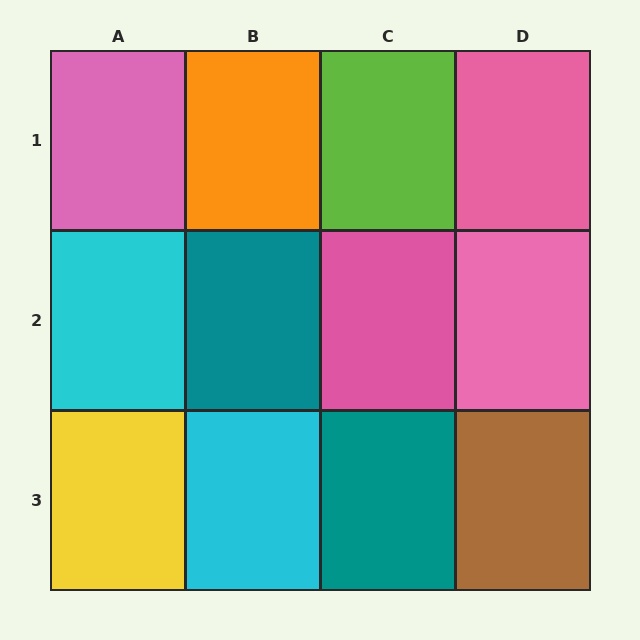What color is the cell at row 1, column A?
Pink.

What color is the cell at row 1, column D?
Pink.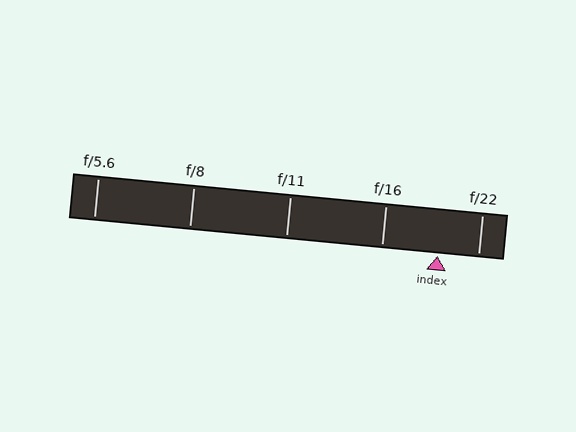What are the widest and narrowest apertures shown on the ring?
The widest aperture shown is f/5.6 and the narrowest is f/22.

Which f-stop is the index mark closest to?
The index mark is closest to f/22.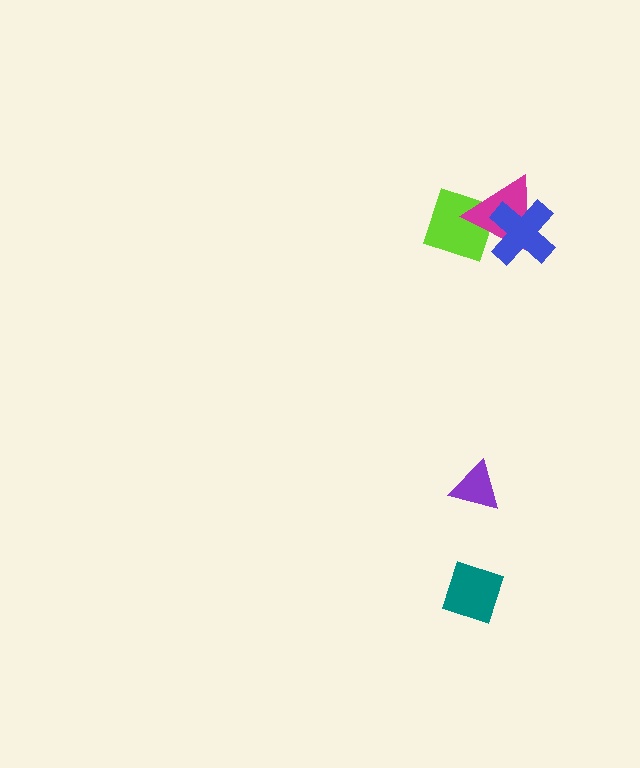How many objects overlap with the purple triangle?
0 objects overlap with the purple triangle.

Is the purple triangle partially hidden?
No, no other shape covers it.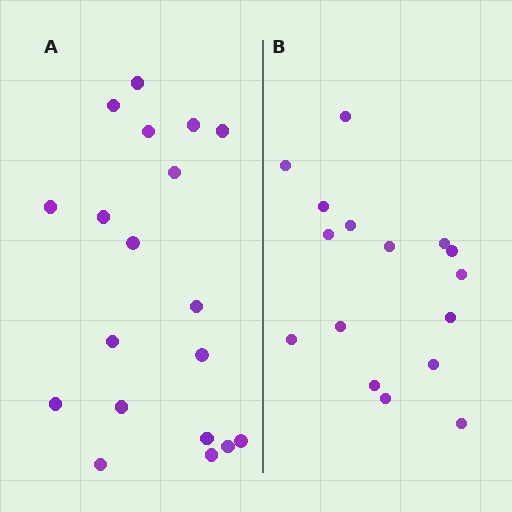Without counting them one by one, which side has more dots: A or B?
Region A (the left region) has more dots.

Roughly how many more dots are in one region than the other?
Region A has just a few more — roughly 2 or 3 more dots than region B.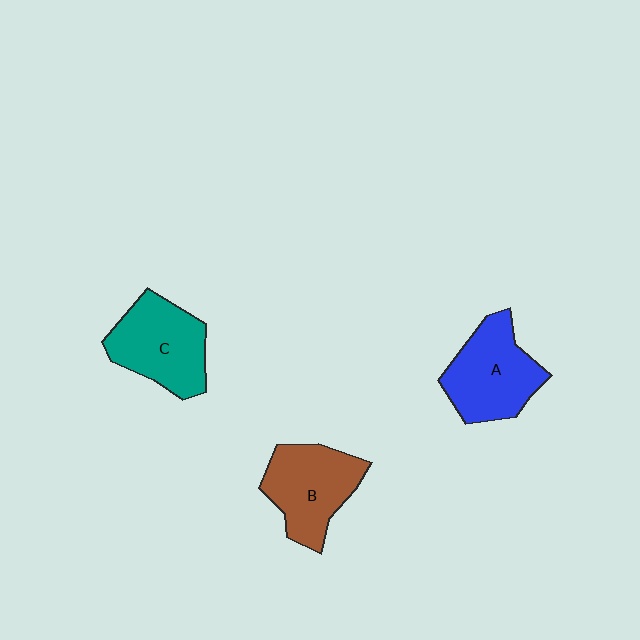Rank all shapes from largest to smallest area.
From largest to smallest: A (blue), C (teal), B (brown).